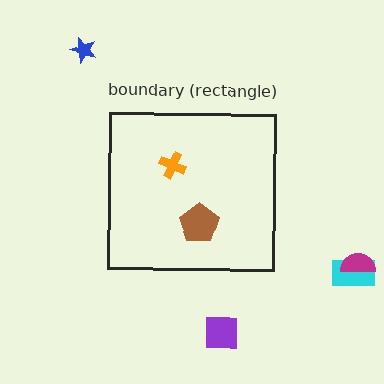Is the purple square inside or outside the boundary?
Outside.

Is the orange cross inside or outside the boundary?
Inside.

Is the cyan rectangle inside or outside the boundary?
Outside.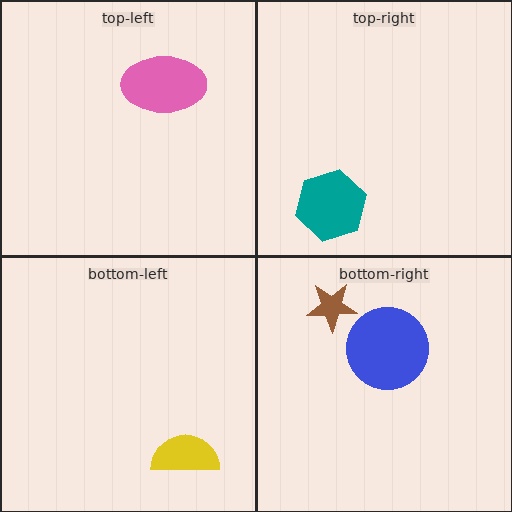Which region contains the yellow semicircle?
The bottom-left region.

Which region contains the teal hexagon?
The top-right region.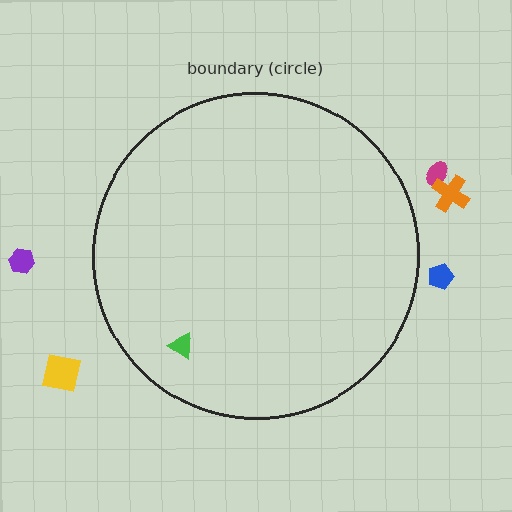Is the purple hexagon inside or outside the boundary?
Outside.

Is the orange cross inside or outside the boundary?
Outside.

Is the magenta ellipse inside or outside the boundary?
Outside.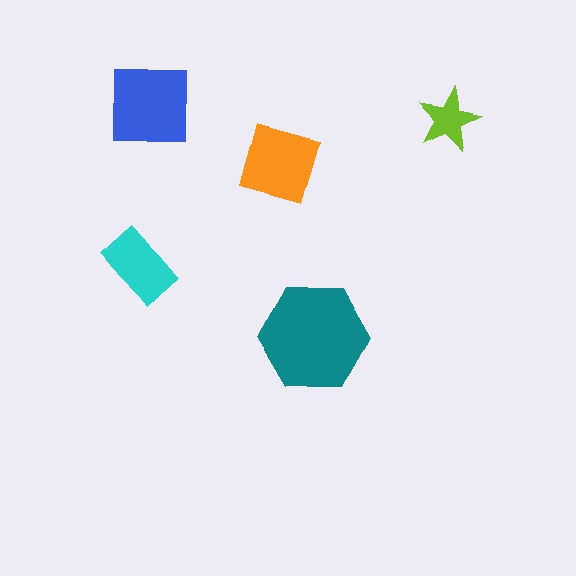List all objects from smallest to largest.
The lime star, the cyan rectangle, the orange diamond, the blue square, the teal hexagon.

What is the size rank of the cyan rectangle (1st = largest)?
4th.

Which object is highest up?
The blue square is topmost.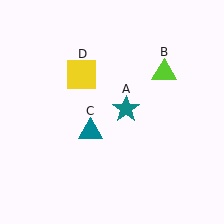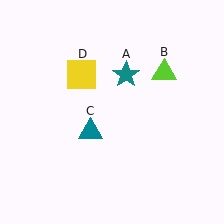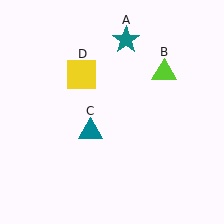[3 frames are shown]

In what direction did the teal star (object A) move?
The teal star (object A) moved up.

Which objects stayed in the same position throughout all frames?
Lime triangle (object B) and teal triangle (object C) and yellow square (object D) remained stationary.